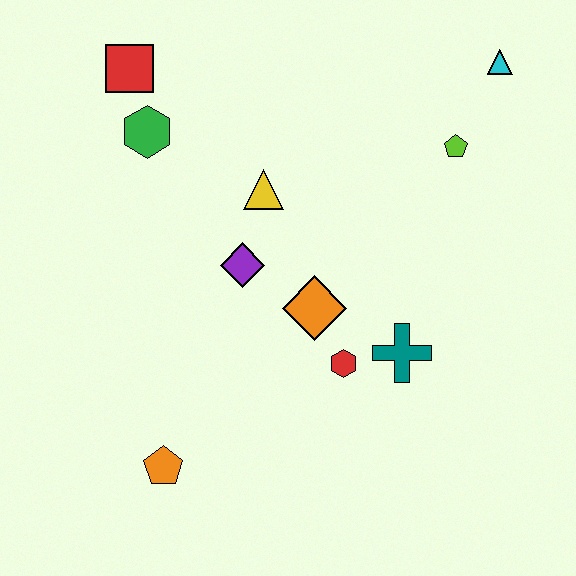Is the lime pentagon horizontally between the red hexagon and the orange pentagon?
No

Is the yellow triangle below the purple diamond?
No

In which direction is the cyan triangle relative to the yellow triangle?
The cyan triangle is to the right of the yellow triangle.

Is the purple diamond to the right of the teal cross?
No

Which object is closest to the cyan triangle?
The lime pentagon is closest to the cyan triangle.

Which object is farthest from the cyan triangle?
The orange pentagon is farthest from the cyan triangle.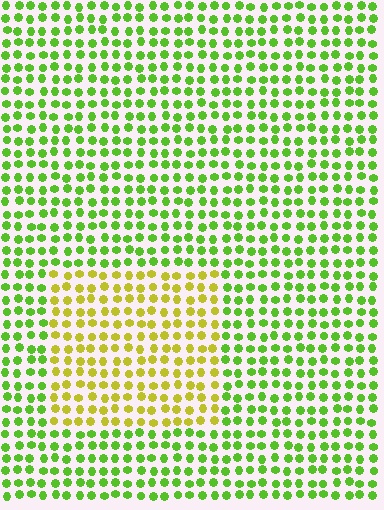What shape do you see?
I see a rectangle.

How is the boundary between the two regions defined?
The boundary is defined purely by a slight shift in hue (about 41 degrees). Spacing, size, and orientation are identical on both sides.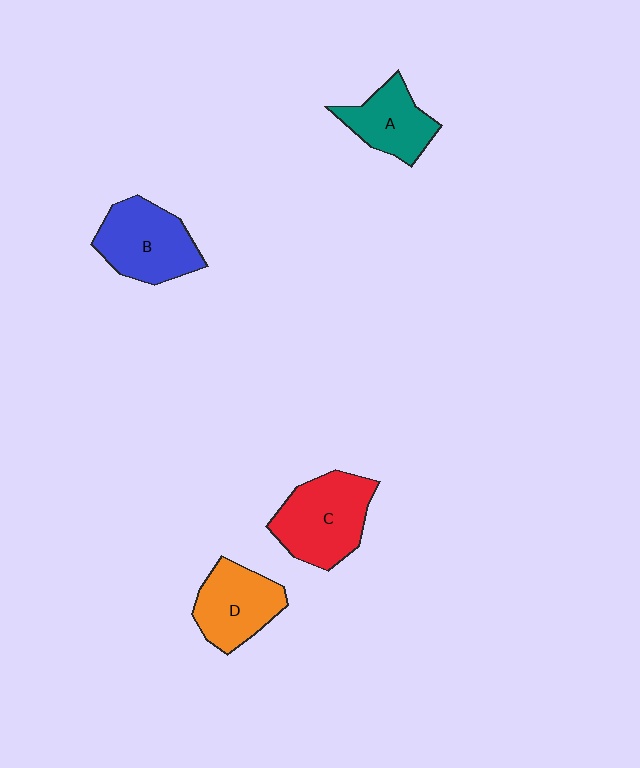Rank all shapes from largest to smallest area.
From largest to smallest: C (red), B (blue), D (orange), A (teal).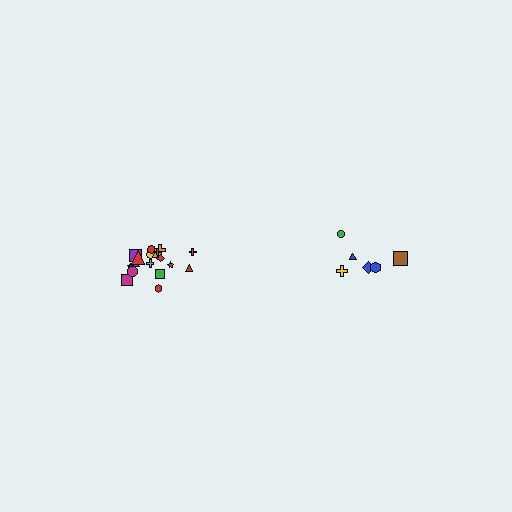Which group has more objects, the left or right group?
The left group.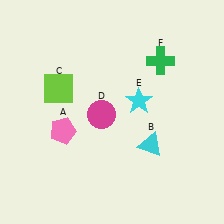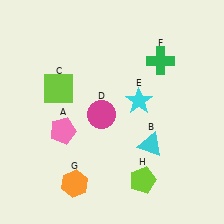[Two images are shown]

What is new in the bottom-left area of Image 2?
An orange hexagon (G) was added in the bottom-left area of Image 2.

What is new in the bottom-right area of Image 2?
A lime pentagon (H) was added in the bottom-right area of Image 2.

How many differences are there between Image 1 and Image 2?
There are 2 differences between the two images.